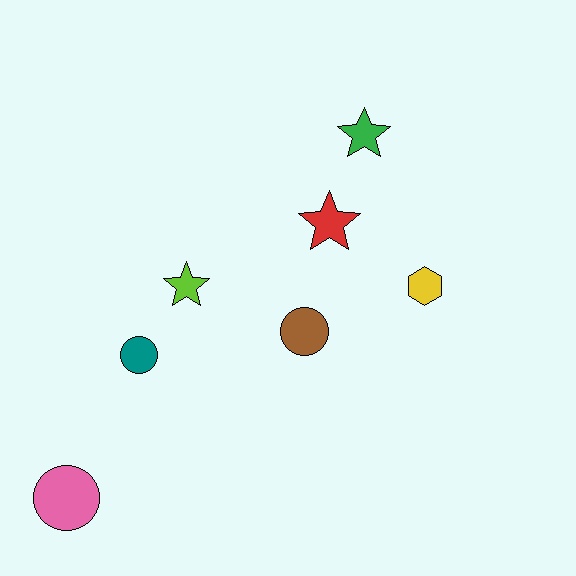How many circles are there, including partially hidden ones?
There are 3 circles.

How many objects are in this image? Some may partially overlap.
There are 7 objects.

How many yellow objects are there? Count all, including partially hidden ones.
There is 1 yellow object.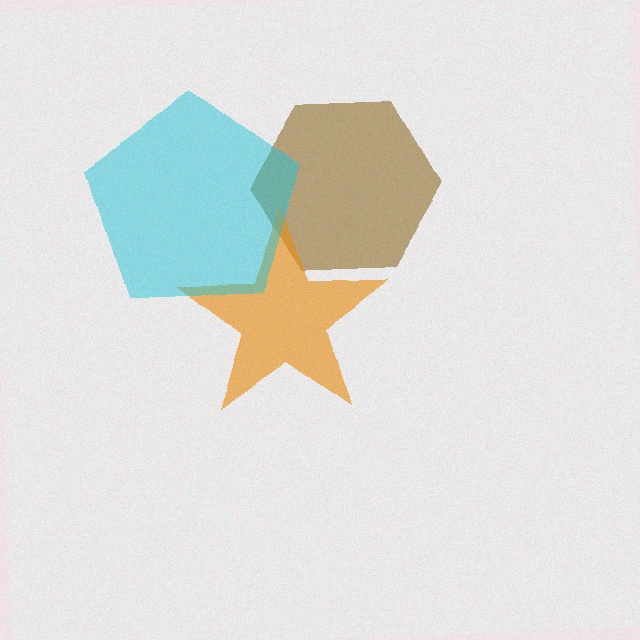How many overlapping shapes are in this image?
There are 3 overlapping shapes in the image.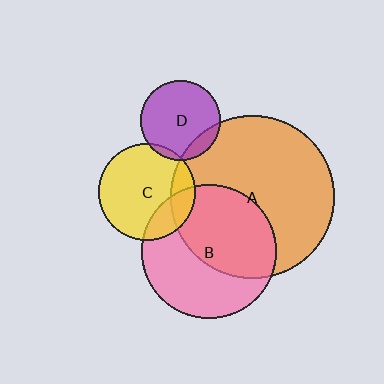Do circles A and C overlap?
Yes.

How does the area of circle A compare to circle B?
Approximately 1.5 times.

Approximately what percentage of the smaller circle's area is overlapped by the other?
Approximately 15%.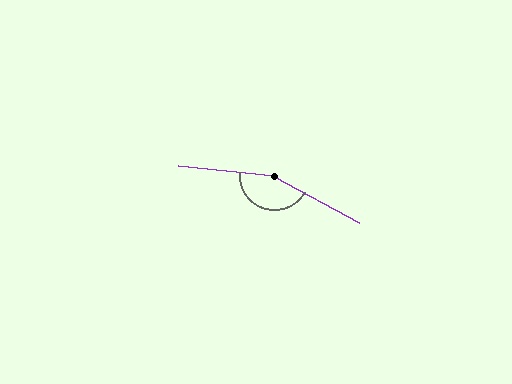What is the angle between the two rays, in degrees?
Approximately 157 degrees.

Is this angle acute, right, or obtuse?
It is obtuse.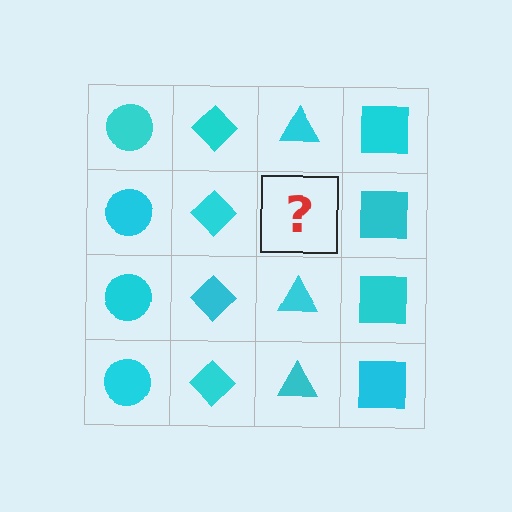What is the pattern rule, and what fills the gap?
The rule is that each column has a consistent shape. The gap should be filled with a cyan triangle.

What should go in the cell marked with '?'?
The missing cell should contain a cyan triangle.